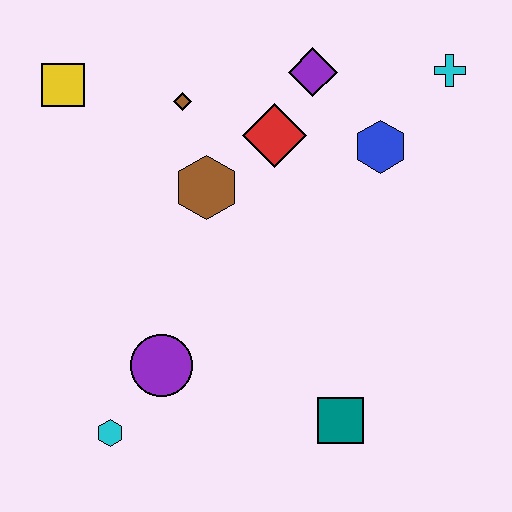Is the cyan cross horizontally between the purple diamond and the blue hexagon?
No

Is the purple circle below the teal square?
No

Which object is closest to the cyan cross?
The blue hexagon is closest to the cyan cross.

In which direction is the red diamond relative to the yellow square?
The red diamond is to the right of the yellow square.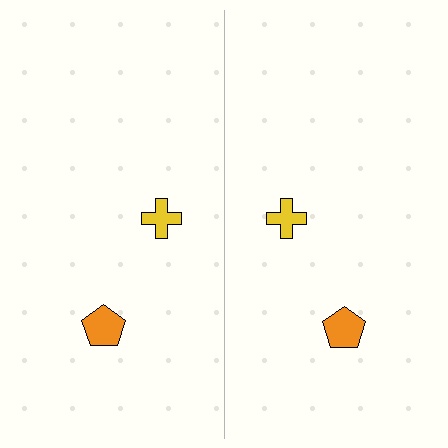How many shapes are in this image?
There are 4 shapes in this image.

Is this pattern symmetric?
Yes, this pattern has bilateral (reflection) symmetry.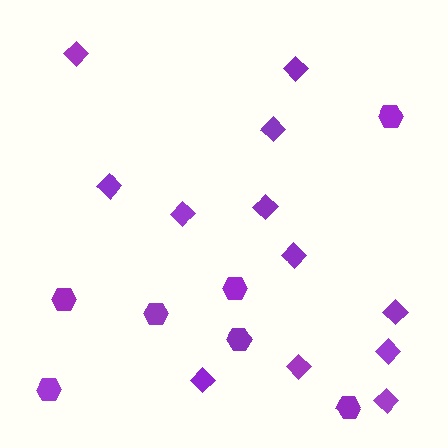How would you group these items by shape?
There are 2 groups: one group of diamonds (12) and one group of hexagons (7).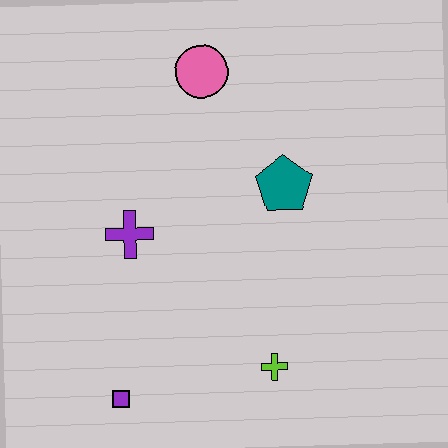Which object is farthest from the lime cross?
The pink circle is farthest from the lime cross.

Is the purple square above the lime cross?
No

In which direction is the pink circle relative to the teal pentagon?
The pink circle is above the teal pentagon.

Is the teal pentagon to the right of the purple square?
Yes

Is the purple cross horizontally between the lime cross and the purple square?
Yes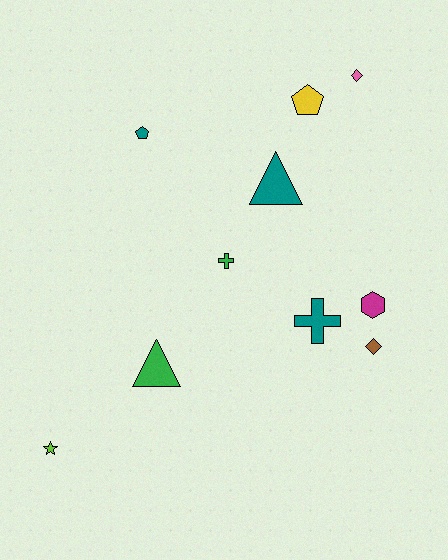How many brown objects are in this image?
There is 1 brown object.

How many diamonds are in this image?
There are 2 diamonds.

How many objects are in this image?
There are 10 objects.